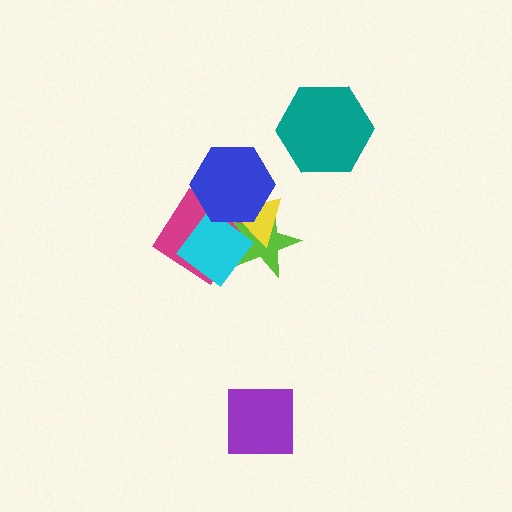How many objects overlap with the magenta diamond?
3 objects overlap with the magenta diamond.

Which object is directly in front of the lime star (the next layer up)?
The yellow triangle is directly in front of the lime star.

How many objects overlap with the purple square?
0 objects overlap with the purple square.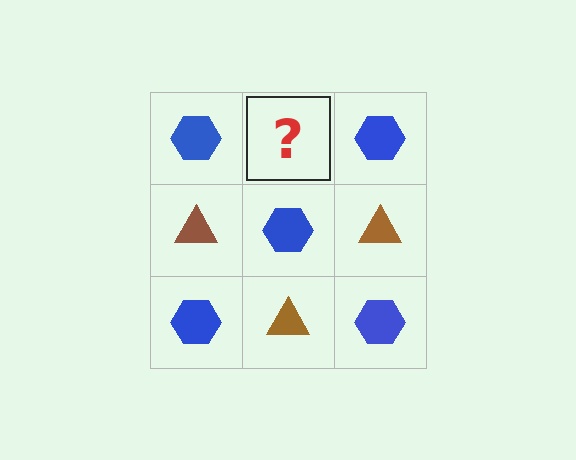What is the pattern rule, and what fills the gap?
The rule is that it alternates blue hexagon and brown triangle in a checkerboard pattern. The gap should be filled with a brown triangle.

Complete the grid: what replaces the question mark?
The question mark should be replaced with a brown triangle.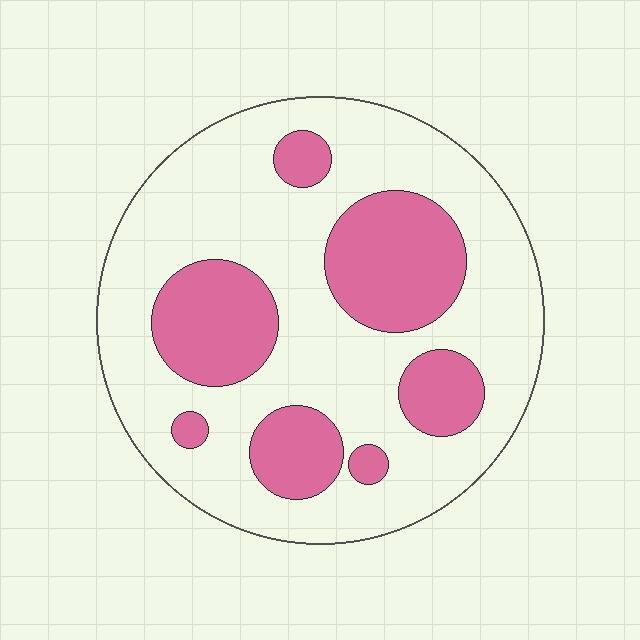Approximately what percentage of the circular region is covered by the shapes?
Approximately 30%.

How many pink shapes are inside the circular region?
7.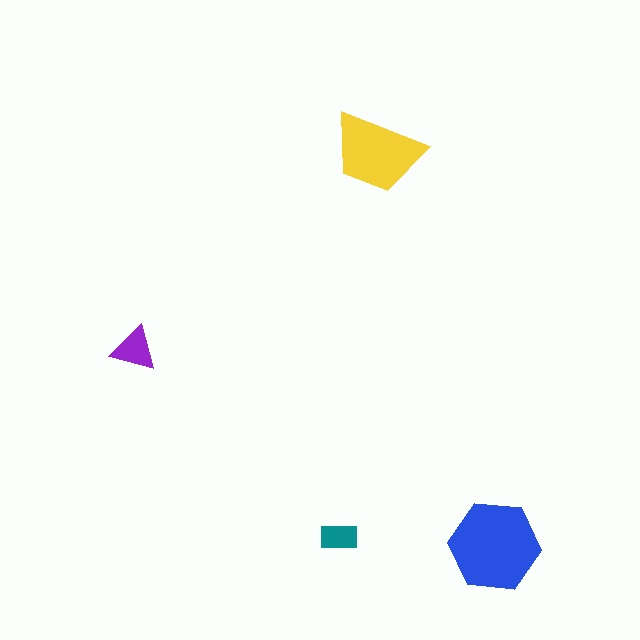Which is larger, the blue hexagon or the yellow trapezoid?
The blue hexagon.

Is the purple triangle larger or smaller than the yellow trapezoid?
Smaller.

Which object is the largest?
The blue hexagon.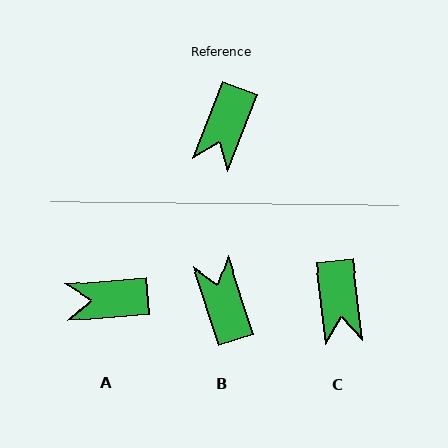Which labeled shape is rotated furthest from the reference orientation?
B, about 141 degrees away.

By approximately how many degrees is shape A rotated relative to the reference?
Approximately 64 degrees clockwise.